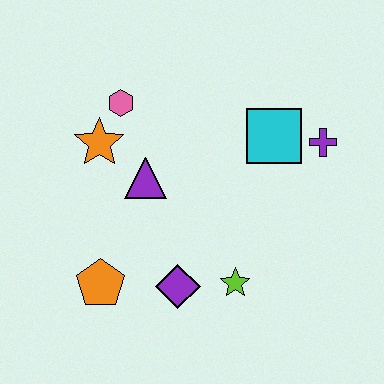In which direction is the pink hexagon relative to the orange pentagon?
The pink hexagon is above the orange pentagon.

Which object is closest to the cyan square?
The purple cross is closest to the cyan square.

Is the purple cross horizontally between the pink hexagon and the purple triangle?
No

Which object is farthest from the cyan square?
The orange pentagon is farthest from the cyan square.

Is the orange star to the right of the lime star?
No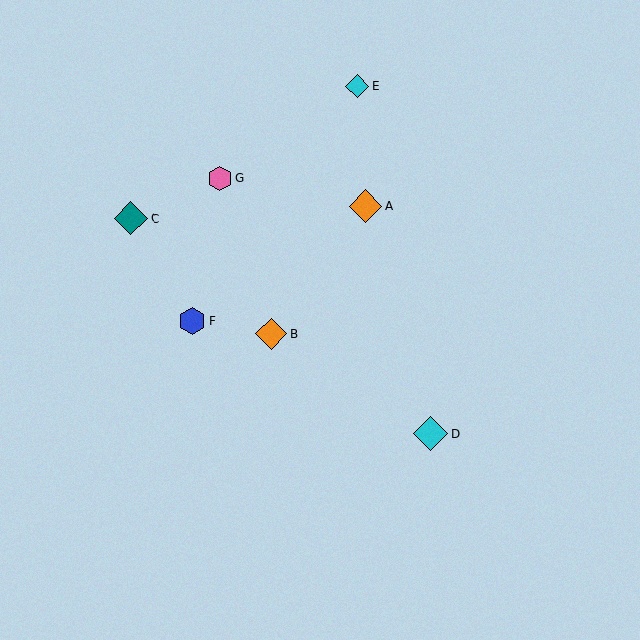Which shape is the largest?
The cyan diamond (labeled D) is the largest.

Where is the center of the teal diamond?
The center of the teal diamond is at (131, 218).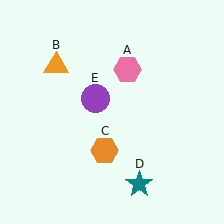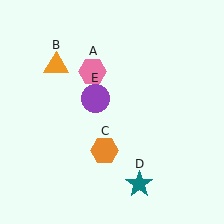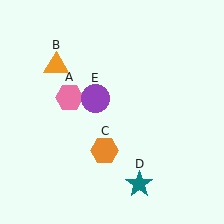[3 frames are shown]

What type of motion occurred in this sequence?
The pink hexagon (object A) rotated counterclockwise around the center of the scene.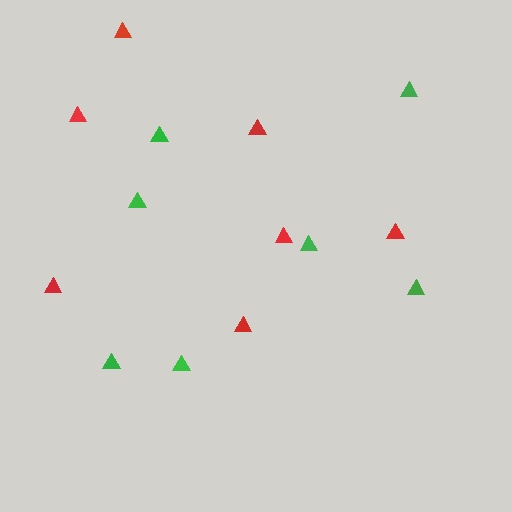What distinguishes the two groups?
There are 2 groups: one group of green triangles (7) and one group of red triangles (7).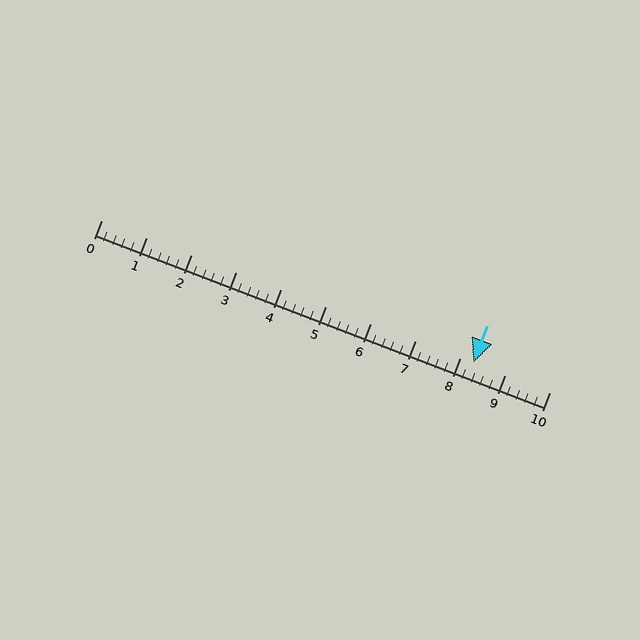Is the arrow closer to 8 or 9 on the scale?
The arrow is closer to 8.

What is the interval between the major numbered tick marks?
The major tick marks are spaced 1 units apart.